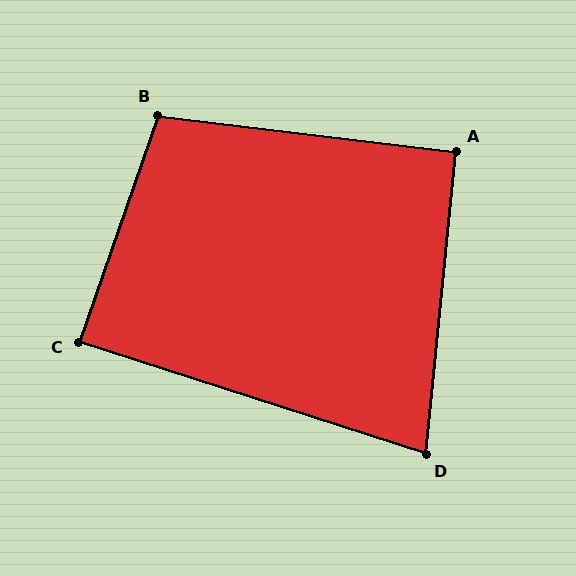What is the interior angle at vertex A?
Approximately 91 degrees (approximately right).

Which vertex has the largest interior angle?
B, at approximately 102 degrees.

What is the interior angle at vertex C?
Approximately 89 degrees (approximately right).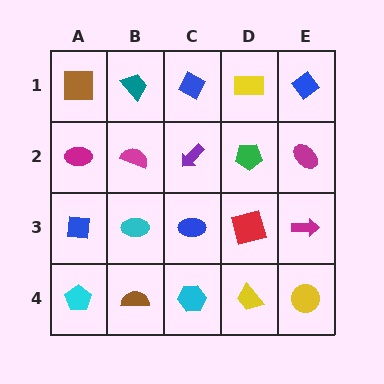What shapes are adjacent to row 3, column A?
A magenta ellipse (row 2, column A), a cyan pentagon (row 4, column A), a cyan ellipse (row 3, column B).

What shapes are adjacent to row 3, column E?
A magenta ellipse (row 2, column E), a yellow circle (row 4, column E), a red square (row 3, column D).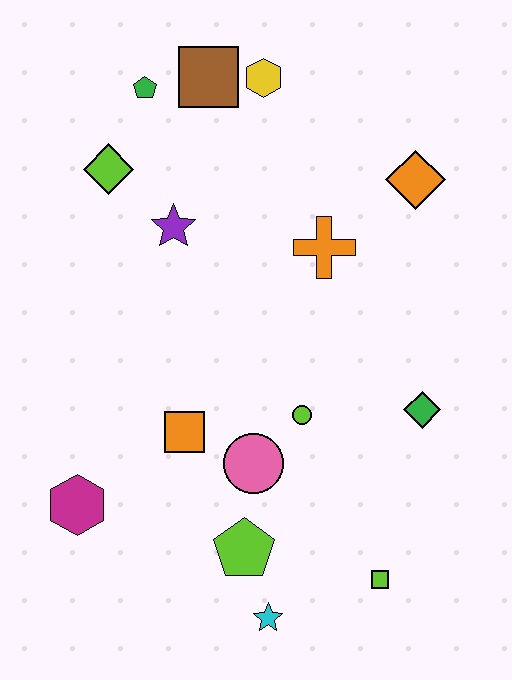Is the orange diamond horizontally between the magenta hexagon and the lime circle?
No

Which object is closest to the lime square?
The cyan star is closest to the lime square.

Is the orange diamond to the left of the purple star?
No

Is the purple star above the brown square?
No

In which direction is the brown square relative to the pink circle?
The brown square is above the pink circle.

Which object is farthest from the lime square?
The green pentagon is farthest from the lime square.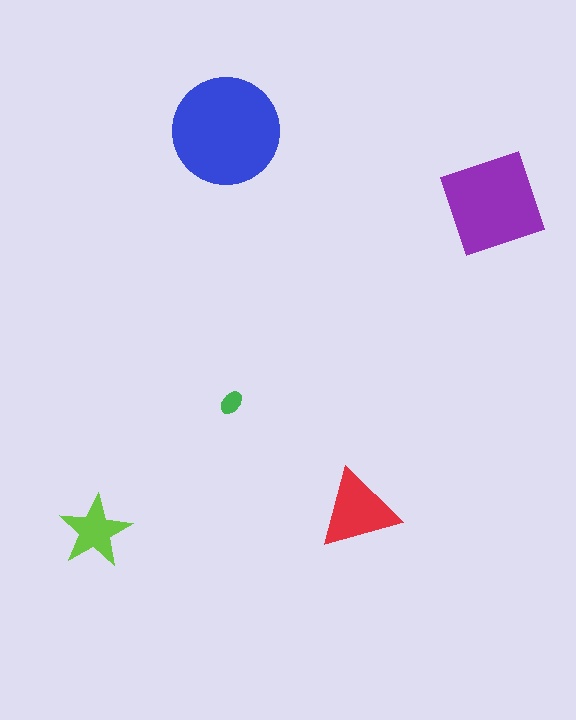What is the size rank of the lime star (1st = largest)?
4th.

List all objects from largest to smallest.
The blue circle, the purple square, the red triangle, the lime star, the green ellipse.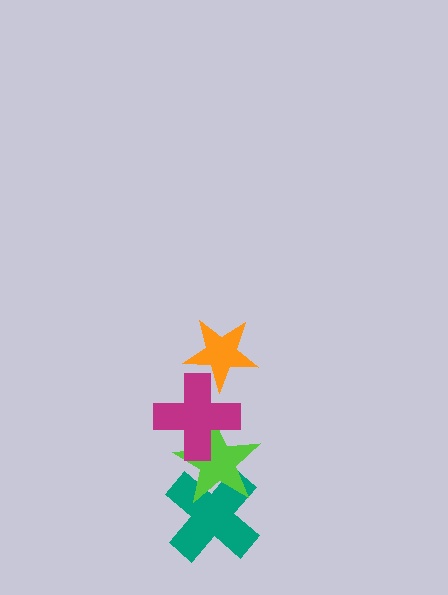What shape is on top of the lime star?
The magenta cross is on top of the lime star.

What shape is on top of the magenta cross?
The orange star is on top of the magenta cross.